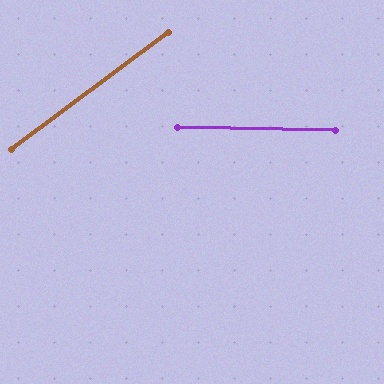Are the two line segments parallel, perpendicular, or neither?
Neither parallel nor perpendicular — they differ by about 38°.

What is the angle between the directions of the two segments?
Approximately 38 degrees.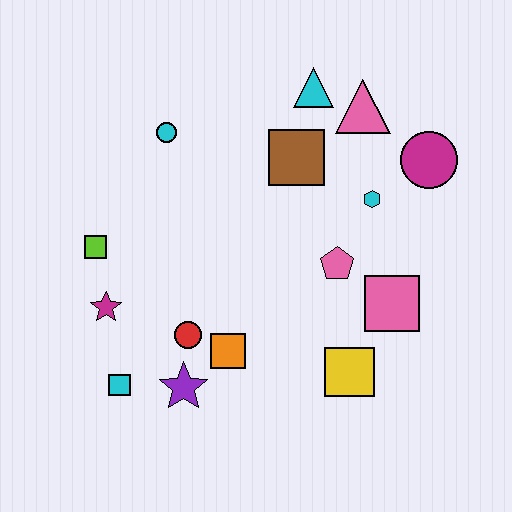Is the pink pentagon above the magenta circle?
No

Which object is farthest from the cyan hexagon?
The cyan square is farthest from the cyan hexagon.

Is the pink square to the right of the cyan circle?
Yes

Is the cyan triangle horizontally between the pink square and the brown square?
Yes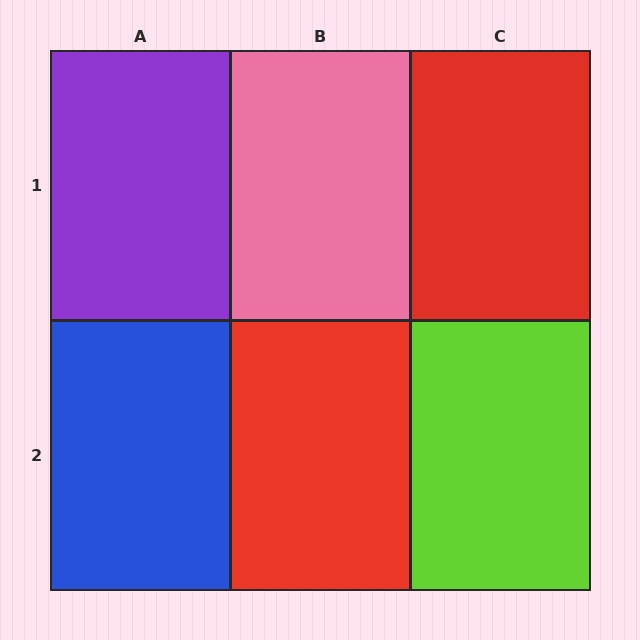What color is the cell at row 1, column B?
Pink.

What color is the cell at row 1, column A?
Purple.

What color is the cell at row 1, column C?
Red.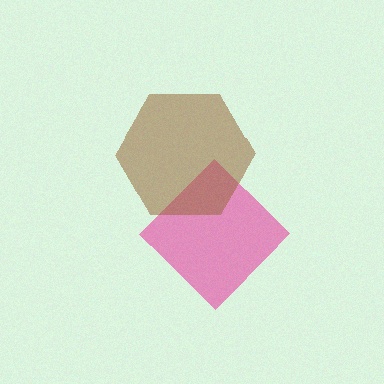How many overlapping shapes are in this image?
There are 2 overlapping shapes in the image.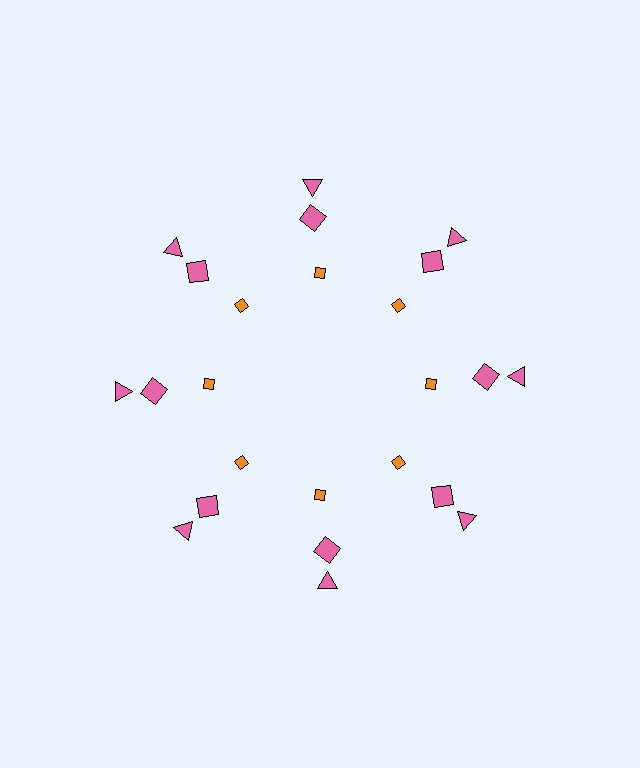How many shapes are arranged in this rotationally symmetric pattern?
There are 24 shapes, arranged in 8 groups of 3.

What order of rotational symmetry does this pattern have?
This pattern has 8-fold rotational symmetry.